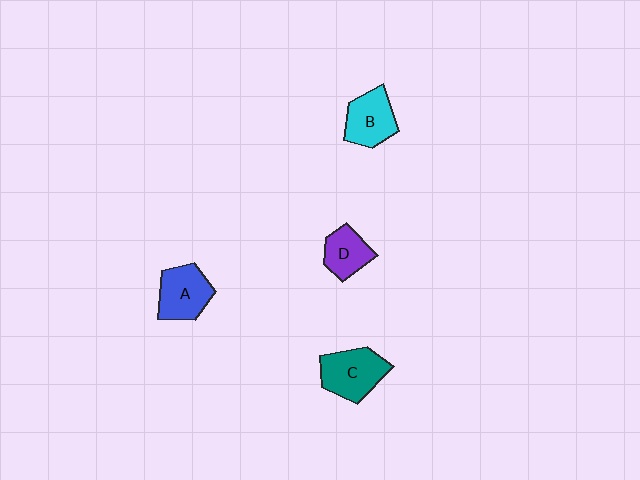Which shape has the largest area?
Shape C (teal).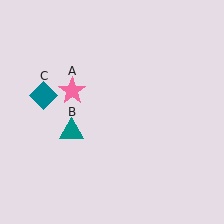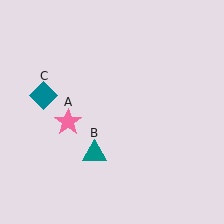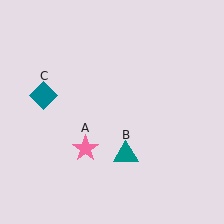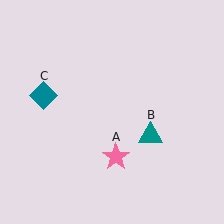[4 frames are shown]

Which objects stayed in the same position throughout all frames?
Teal diamond (object C) remained stationary.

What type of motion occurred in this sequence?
The pink star (object A), teal triangle (object B) rotated counterclockwise around the center of the scene.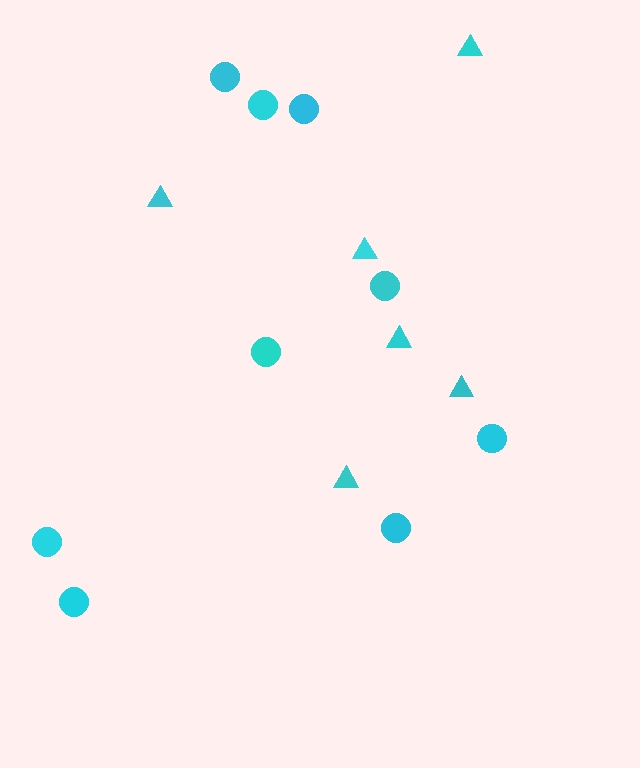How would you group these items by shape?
There are 2 groups: one group of circles (9) and one group of triangles (6).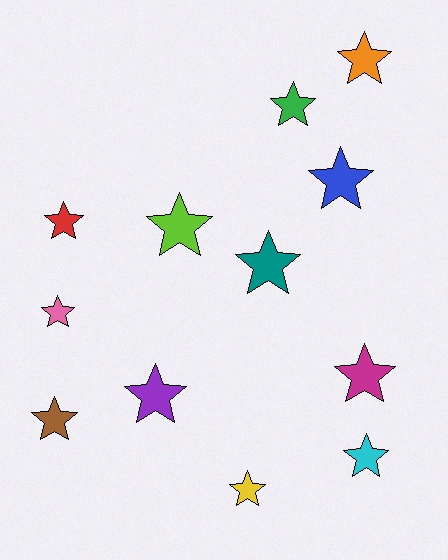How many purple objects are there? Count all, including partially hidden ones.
There is 1 purple object.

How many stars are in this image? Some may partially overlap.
There are 12 stars.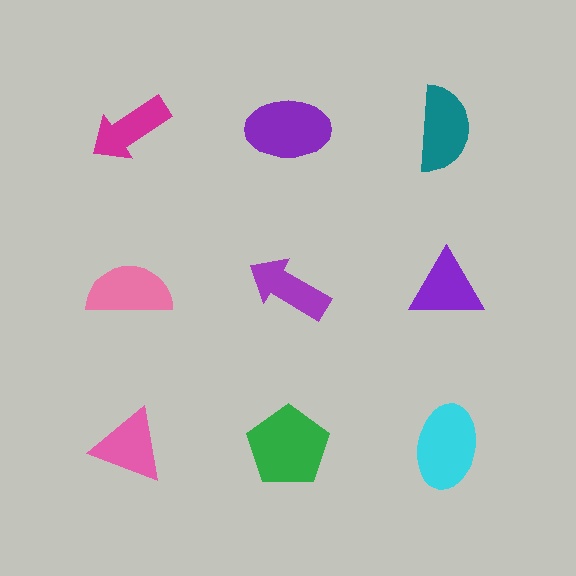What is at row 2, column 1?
A pink semicircle.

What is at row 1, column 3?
A teal semicircle.